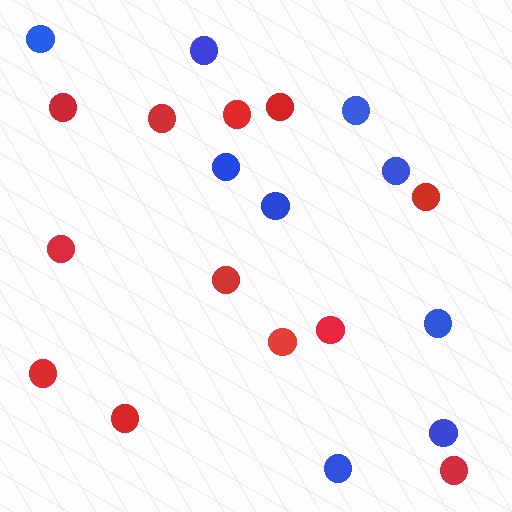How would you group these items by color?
There are 2 groups: one group of red circles (12) and one group of blue circles (9).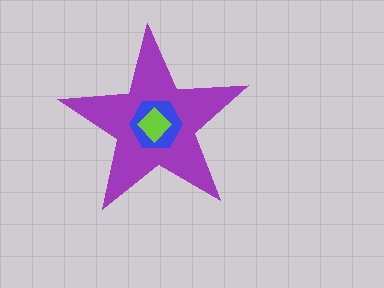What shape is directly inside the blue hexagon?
The lime diamond.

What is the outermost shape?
The purple star.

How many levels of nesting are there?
3.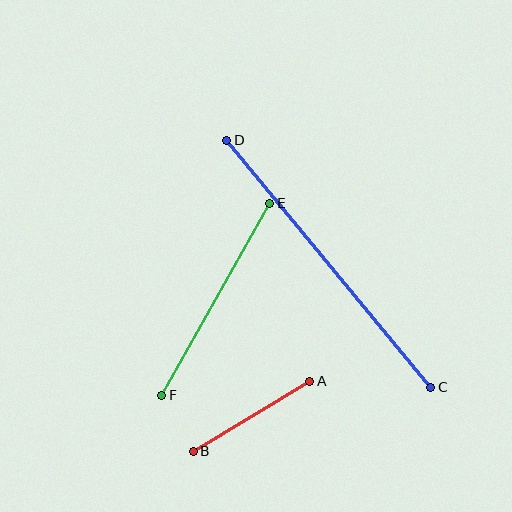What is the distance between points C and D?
The distance is approximately 320 pixels.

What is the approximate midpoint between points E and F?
The midpoint is at approximately (216, 299) pixels.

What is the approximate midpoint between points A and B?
The midpoint is at approximately (252, 416) pixels.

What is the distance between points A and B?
The distance is approximately 136 pixels.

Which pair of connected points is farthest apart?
Points C and D are farthest apart.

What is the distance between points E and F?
The distance is approximately 220 pixels.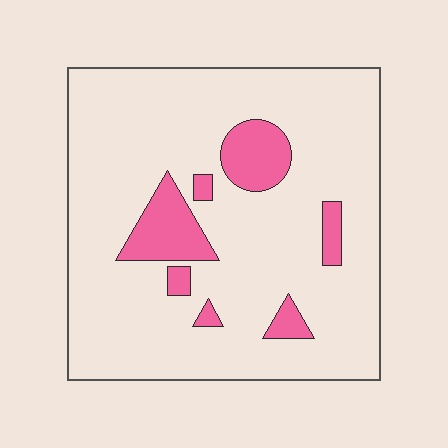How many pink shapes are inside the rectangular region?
7.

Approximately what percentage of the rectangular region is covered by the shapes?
Approximately 15%.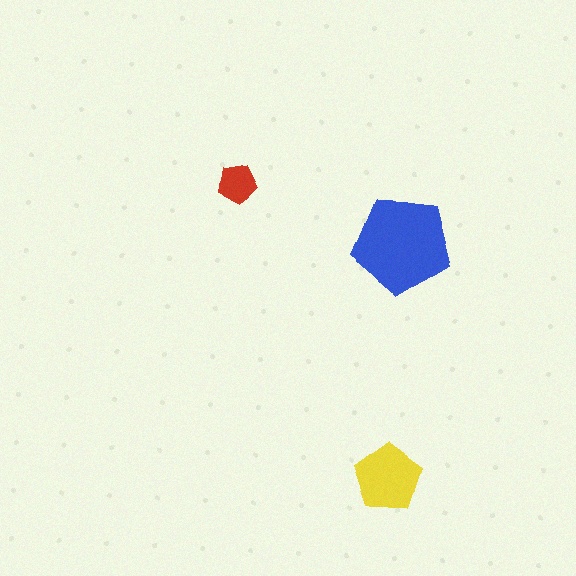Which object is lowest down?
The yellow pentagon is bottommost.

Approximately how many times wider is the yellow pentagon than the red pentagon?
About 1.5 times wider.